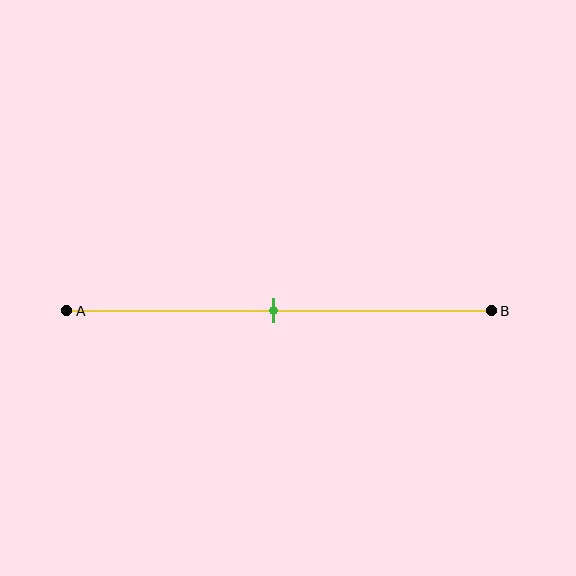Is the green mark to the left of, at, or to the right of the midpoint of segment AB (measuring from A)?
The green mark is approximately at the midpoint of segment AB.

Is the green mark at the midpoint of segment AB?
Yes, the mark is approximately at the midpoint.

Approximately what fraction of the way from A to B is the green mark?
The green mark is approximately 50% of the way from A to B.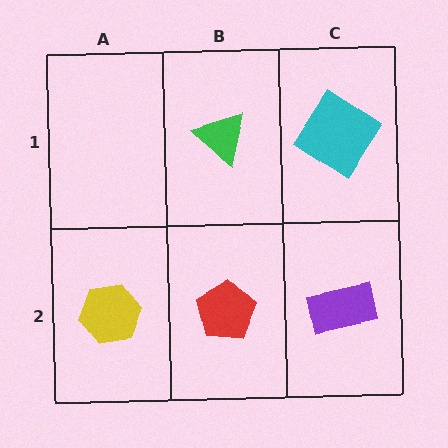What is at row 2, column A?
A yellow hexagon.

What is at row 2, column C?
A purple rectangle.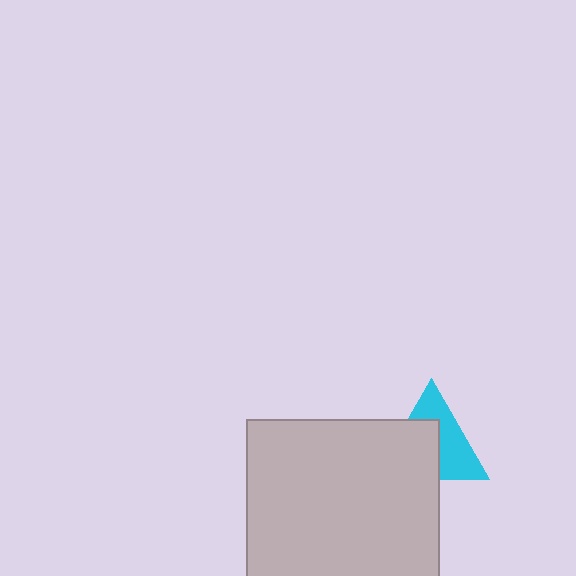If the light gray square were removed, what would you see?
You would see the complete cyan triangle.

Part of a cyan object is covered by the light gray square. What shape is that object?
It is a triangle.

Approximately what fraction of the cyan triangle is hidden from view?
Roughly 50% of the cyan triangle is hidden behind the light gray square.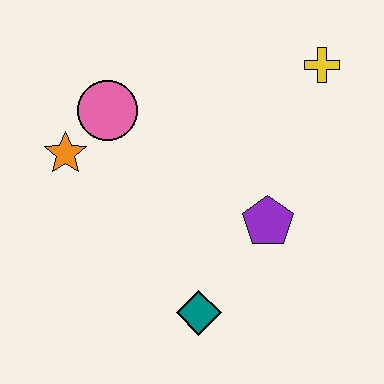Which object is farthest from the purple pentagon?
The orange star is farthest from the purple pentagon.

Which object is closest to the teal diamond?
The purple pentagon is closest to the teal diamond.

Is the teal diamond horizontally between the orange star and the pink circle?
No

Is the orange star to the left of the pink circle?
Yes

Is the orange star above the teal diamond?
Yes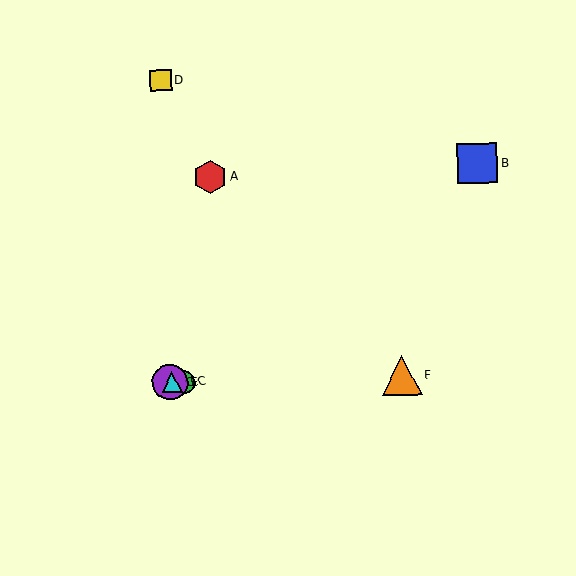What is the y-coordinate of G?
Object G is at y≈382.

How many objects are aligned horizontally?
4 objects (C, E, F, G) are aligned horizontally.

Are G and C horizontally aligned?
Yes, both are at y≈382.